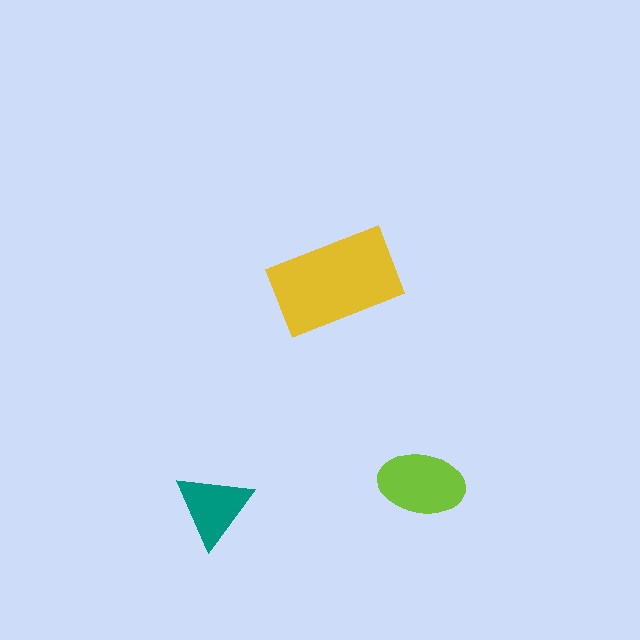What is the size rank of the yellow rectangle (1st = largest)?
1st.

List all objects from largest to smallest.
The yellow rectangle, the lime ellipse, the teal triangle.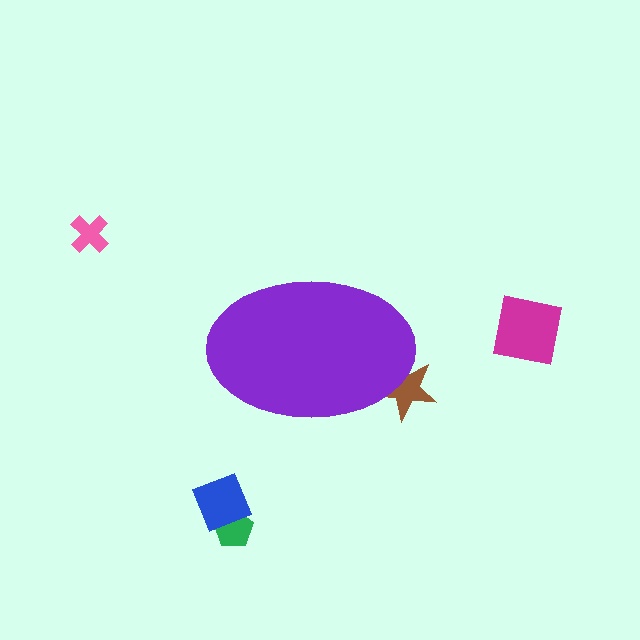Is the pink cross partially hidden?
No, the pink cross is fully visible.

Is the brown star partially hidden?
Yes, the brown star is partially hidden behind the purple ellipse.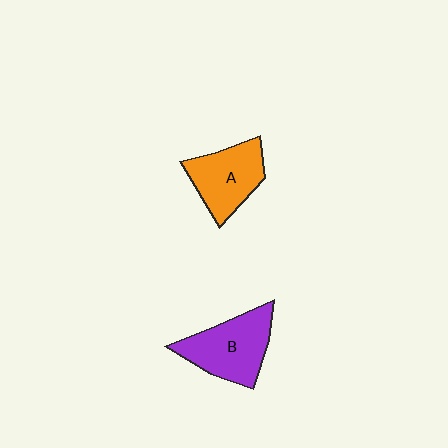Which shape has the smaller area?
Shape A (orange).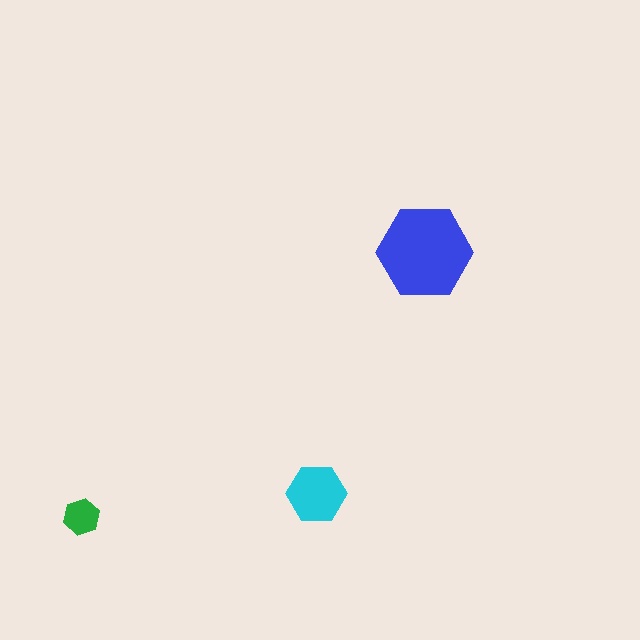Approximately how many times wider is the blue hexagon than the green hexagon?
About 2.5 times wider.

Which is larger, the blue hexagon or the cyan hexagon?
The blue one.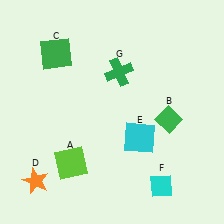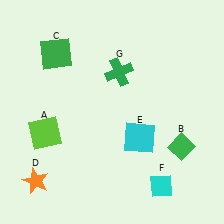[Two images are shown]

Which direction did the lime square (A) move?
The lime square (A) moved up.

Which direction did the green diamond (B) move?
The green diamond (B) moved down.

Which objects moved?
The objects that moved are: the lime square (A), the green diamond (B).